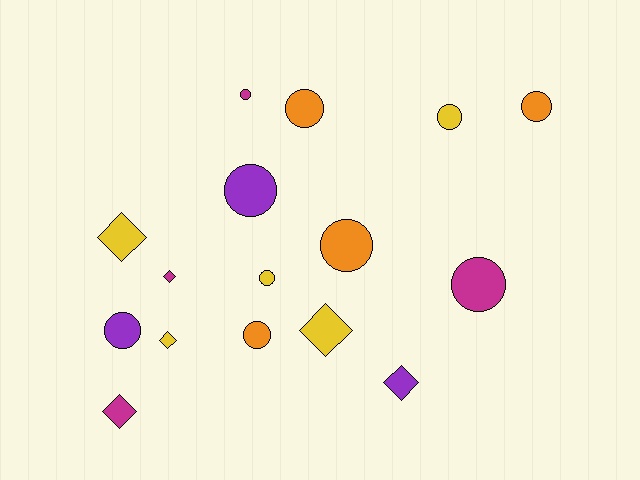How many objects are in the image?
There are 16 objects.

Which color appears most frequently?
Yellow, with 5 objects.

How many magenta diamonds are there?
There are 2 magenta diamonds.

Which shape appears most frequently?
Circle, with 10 objects.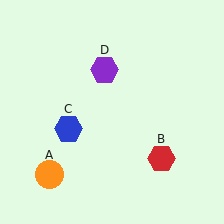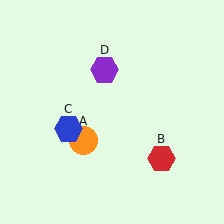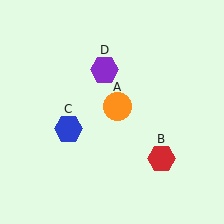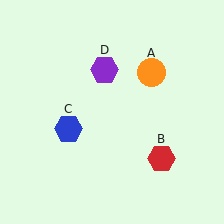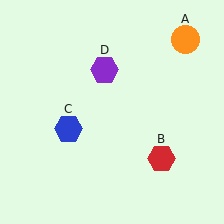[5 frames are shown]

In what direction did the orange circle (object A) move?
The orange circle (object A) moved up and to the right.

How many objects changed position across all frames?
1 object changed position: orange circle (object A).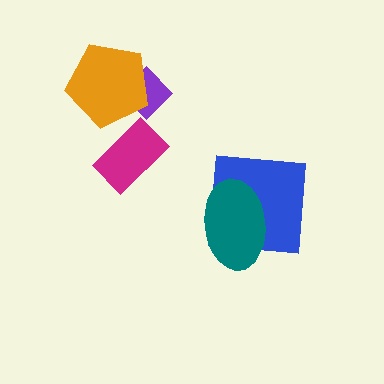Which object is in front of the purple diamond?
The orange pentagon is in front of the purple diamond.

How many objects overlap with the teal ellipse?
1 object overlaps with the teal ellipse.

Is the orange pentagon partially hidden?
No, no other shape covers it.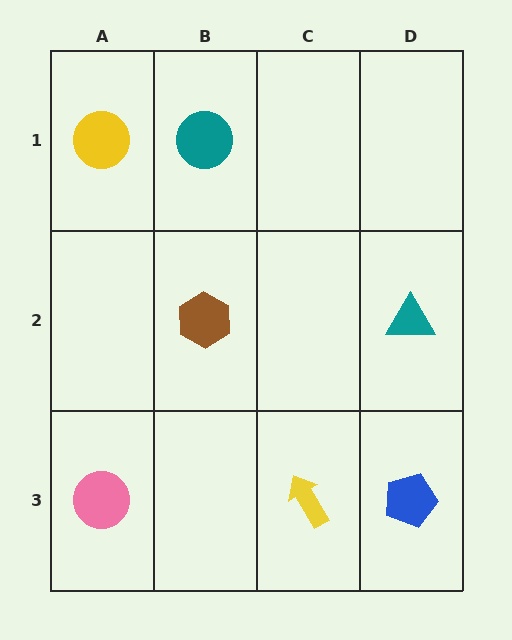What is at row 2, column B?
A brown hexagon.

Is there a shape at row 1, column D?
No, that cell is empty.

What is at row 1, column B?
A teal circle.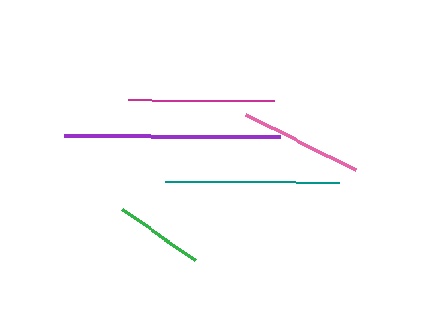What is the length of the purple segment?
The purple segment is approximately 216 pixels long.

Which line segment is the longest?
The purple line is the longest at approximately 216 pixels.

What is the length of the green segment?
The green segment is approximately 89 pixels long.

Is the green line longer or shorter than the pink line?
The pink line is longer than the green line.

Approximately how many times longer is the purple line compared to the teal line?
The purple line is approximately 1.2 times the length of the teal line.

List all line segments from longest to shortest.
From longest to shortest: purple, teal, magenta, pink, green.